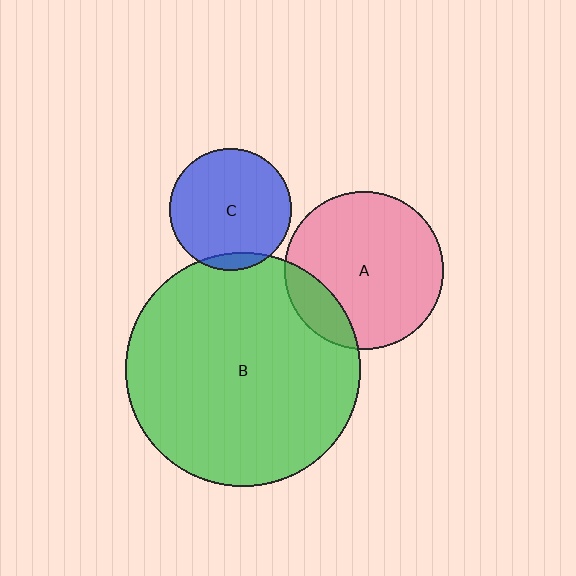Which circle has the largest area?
Circle B (green).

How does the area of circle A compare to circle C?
Approximately 1.7 times.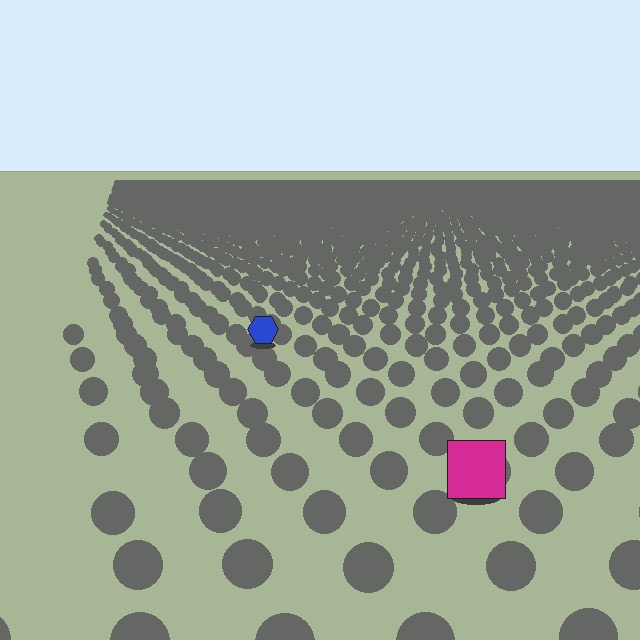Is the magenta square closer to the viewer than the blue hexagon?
Yes. The magenta square is closer — you can tell from the texture gradient: the ground texture is coarser near it.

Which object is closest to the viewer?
The magenta square is closest. The texture marks near it are larger and more spread out.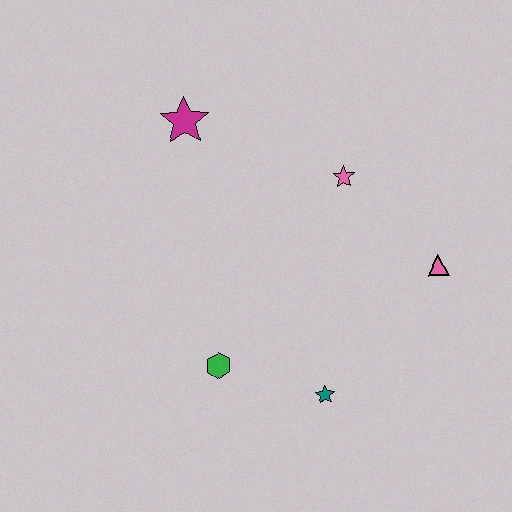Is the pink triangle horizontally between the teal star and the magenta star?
No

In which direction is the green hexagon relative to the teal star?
The green hexagon is to the left of the teal star.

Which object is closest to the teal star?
The green hexagon is closest to the teal star.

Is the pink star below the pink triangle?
No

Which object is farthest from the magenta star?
The teal star is farthest from the magenta star.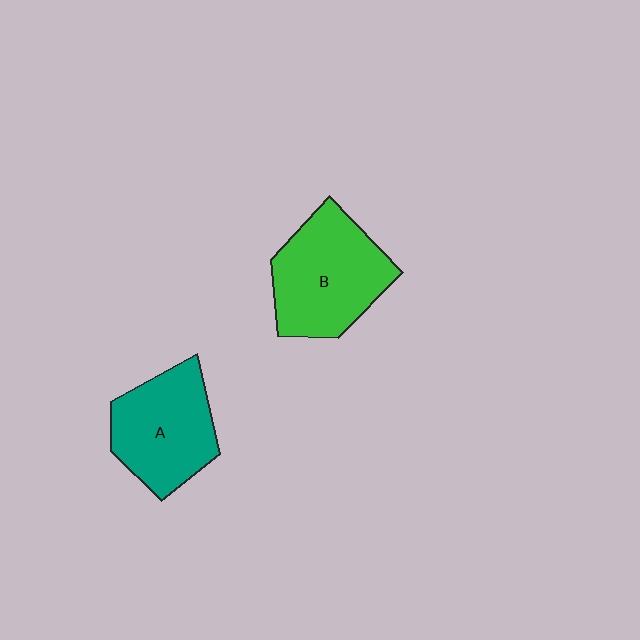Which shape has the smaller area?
Shape A (teal).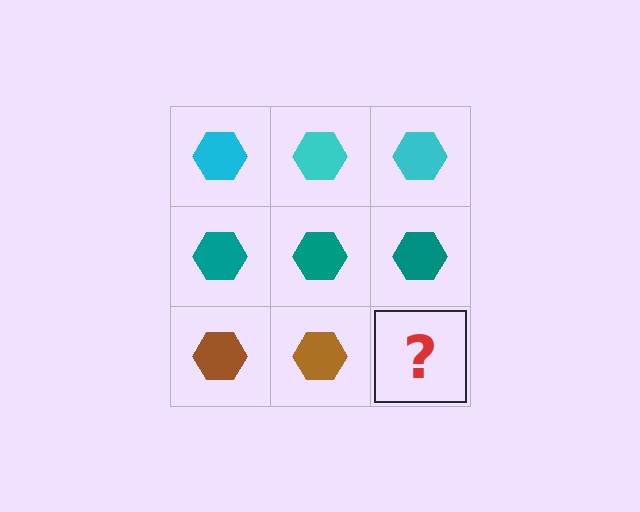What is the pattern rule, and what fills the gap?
The rule is that each row has a consistent color. The gap should be filled with a brown hexagon.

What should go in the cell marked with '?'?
The missing cell should contain a brown hexagon.